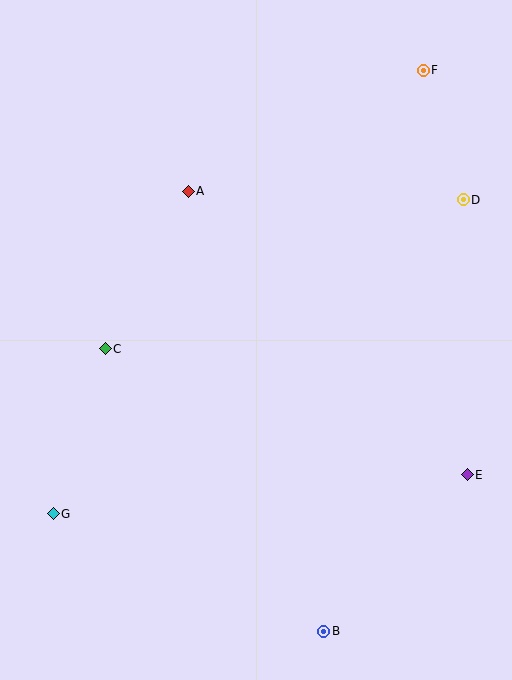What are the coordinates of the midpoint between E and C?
The midpoint between E and C is at (286, 412).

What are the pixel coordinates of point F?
Point F is at (423, 70).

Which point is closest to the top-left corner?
Point A is closest to the top-left corner.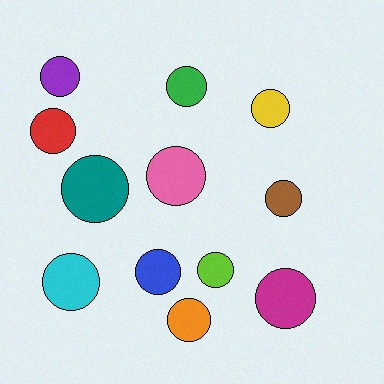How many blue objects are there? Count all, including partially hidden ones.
There is 1 blue object.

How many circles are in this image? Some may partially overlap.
There are 12 circles.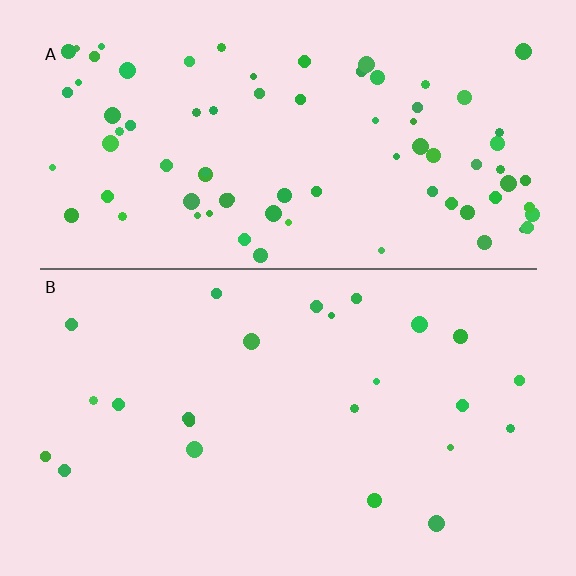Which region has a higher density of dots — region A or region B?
A (the top).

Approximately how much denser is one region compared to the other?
Approximately 3.3× — region A over region B.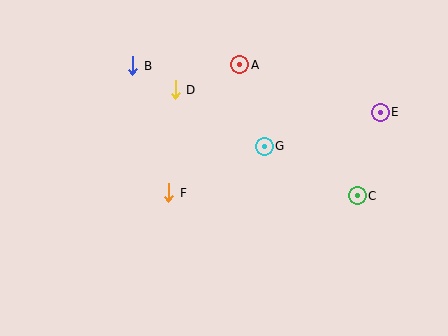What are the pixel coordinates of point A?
Point A is at (240, 65).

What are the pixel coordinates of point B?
Point B is at (133, 66).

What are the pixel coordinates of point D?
Point D is at (175, 90).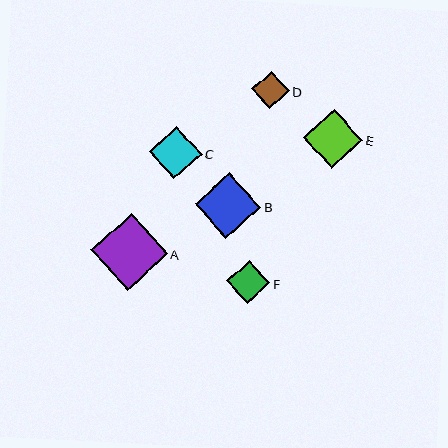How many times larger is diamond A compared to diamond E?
Diamond A is approximately 1.3 times the size of diamond E.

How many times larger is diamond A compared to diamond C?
Diamond A is approximately 1.5 times the size of diamond C.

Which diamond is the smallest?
Diamond D is the smallest with a size of approximately 38 pixels.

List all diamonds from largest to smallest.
From largest to smallest: A, B, E, C, F, D.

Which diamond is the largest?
Diamond A is the largest with a size of approximately 77 pixels.